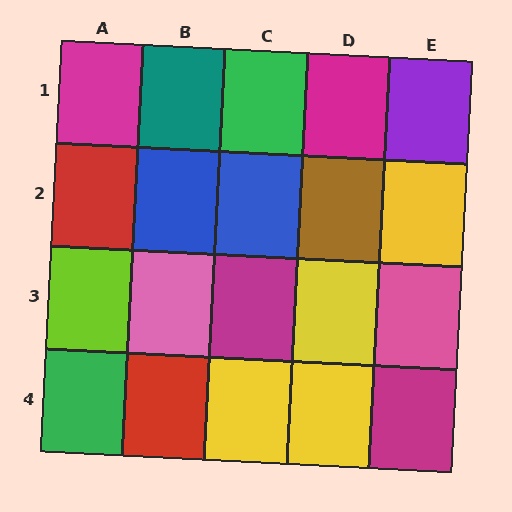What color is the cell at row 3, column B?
Pink.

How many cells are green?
2 cells are green.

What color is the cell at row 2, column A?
Red.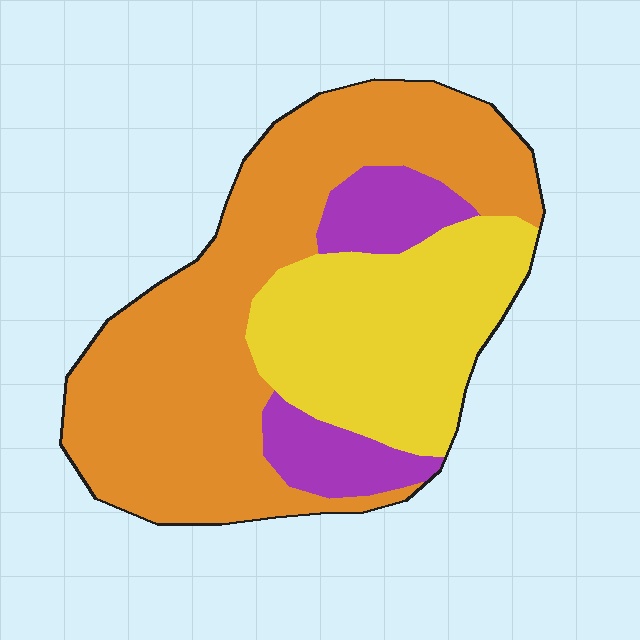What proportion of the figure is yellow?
Yellow takes up between a quarter and a half of the figure.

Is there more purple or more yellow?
Yellow.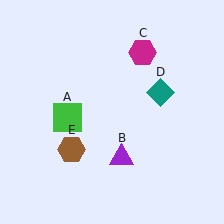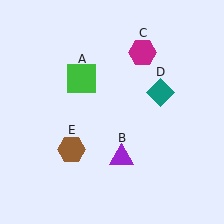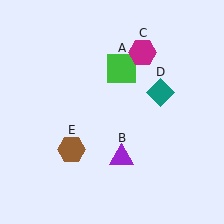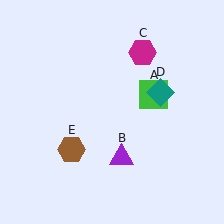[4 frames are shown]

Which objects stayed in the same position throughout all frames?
Purple triangle (object B) and magenta hexagon (object C) and teal diamond (object D) and brown hexagon (object E) remained stationary.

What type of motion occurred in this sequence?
The green square (object A) rotated clockwise around the center of the scene.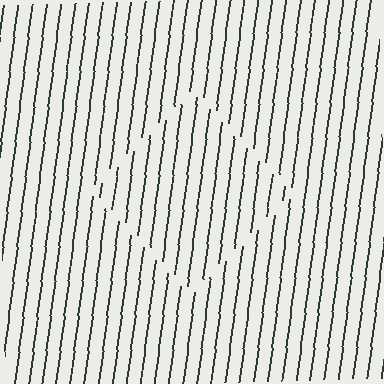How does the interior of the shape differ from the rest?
The interior of the shape contains the same grating, shifted by half a period — the contour is defined by the phase discontinuity where line-ends from the inner and outer gratings abut.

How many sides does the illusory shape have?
4 sides — the line-ends trace a square.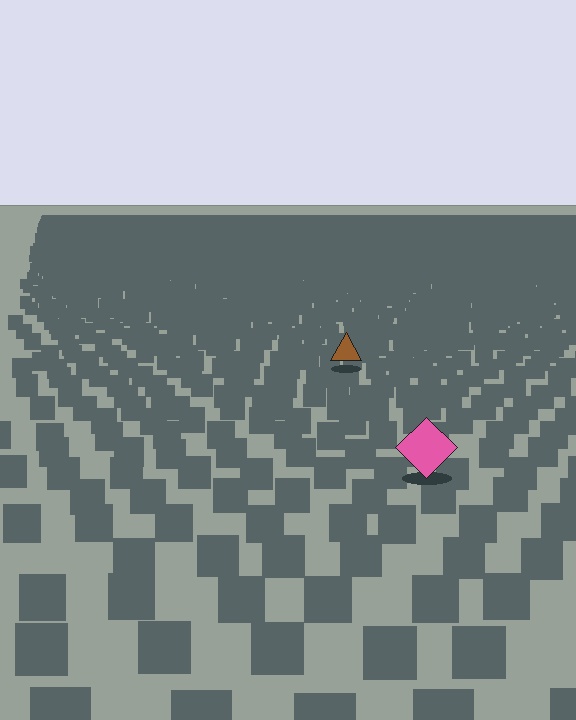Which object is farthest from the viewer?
The brown triangle is farthest from the viewer. It appears smaller and the ground texture around it is denser.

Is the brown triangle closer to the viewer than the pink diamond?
No. The pink diamond is closer — you can tell from the texture gradient: the ground texture is coarser near it.